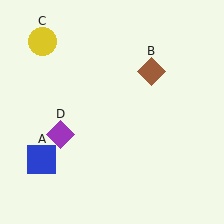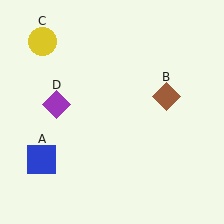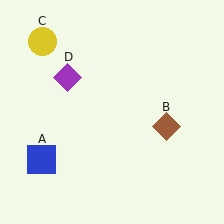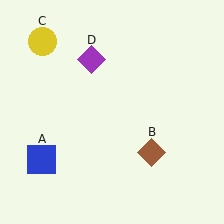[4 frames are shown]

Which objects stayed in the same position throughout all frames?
Blue square (object A) and yellow circle (object C) remained stationary.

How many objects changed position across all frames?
2 objects changed position: brown diamond (object B), purple diamond (object D).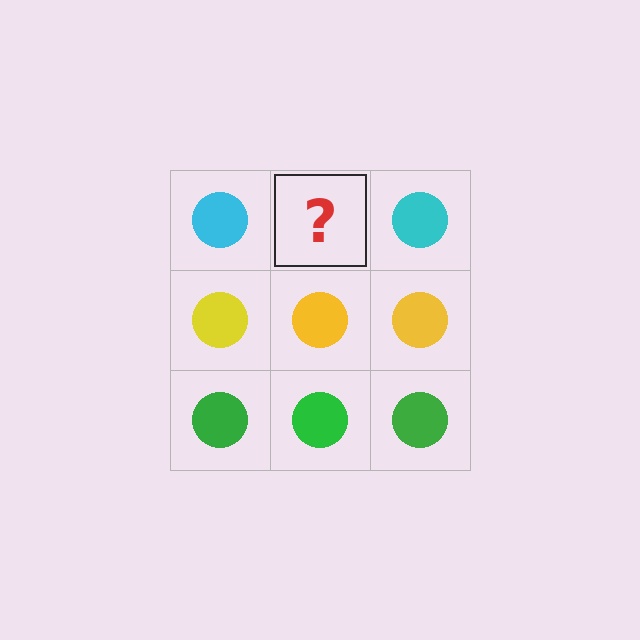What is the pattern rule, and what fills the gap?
The rule is that each row has a consistent color. The gap should be filled with a cyan circle.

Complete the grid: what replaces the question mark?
The question mark should be replaced with a cyan circle.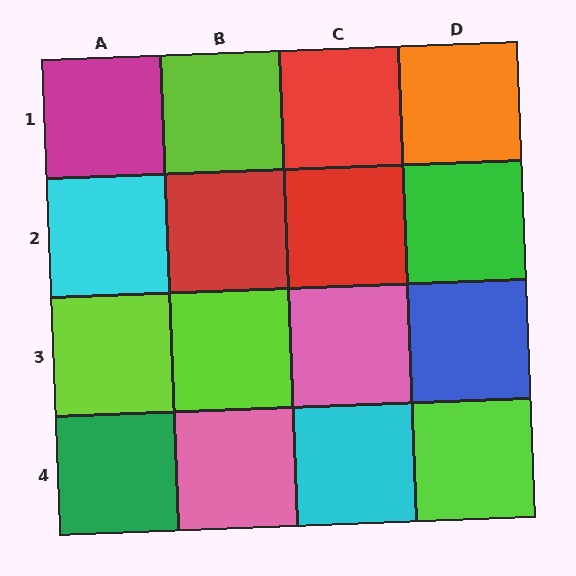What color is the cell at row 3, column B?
Lime.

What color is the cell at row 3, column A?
Lime.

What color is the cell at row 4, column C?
Cyan.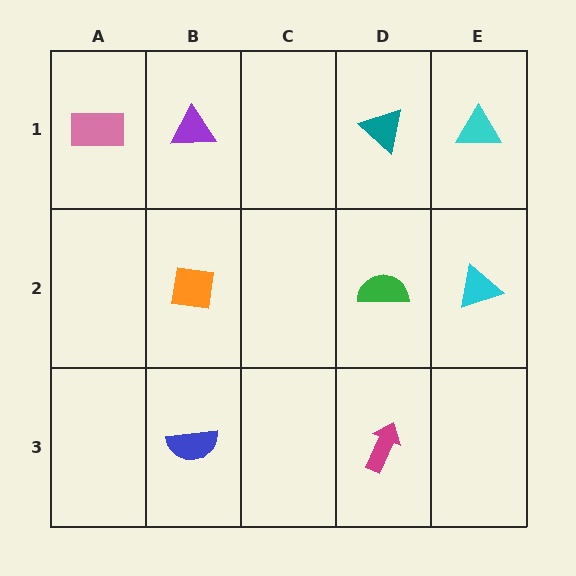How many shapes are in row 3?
2 shapes.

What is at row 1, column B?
A purple triangle.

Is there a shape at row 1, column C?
No, that cell is empty.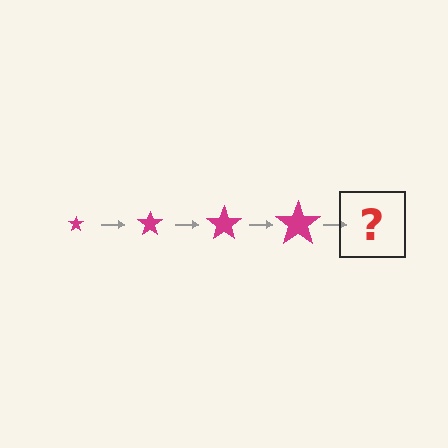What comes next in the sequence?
The next element should be a magenta star, larger than the previous one.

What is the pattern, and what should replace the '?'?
The pattern is that the star gets progressively larger each step. The '?' should be a magenta star, larger than the previous one.